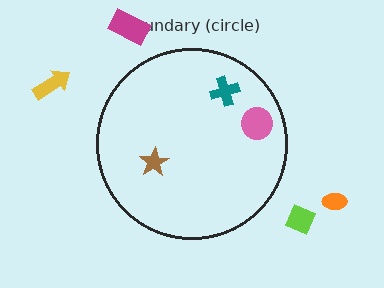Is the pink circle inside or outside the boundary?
Inside.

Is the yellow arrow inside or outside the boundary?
Outside.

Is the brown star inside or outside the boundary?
Inside.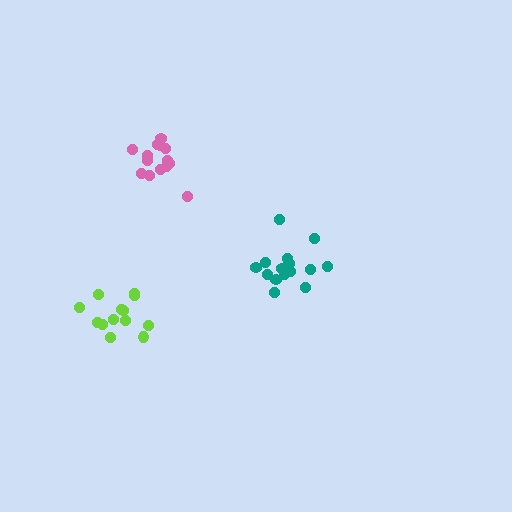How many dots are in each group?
Group 1: 15 dots, Group 2: 14 dots, Group 3: 13 dots (42 total).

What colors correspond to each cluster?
The clusters are colored: teal, pink, lime.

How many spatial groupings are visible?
There are 3 spatial groupings.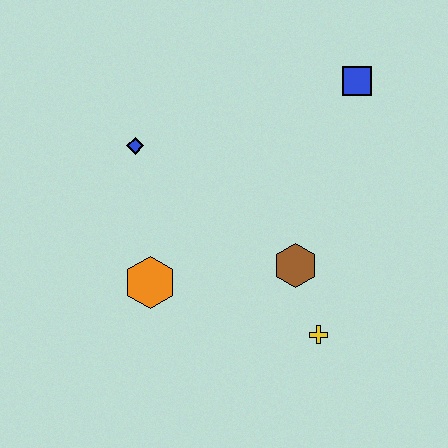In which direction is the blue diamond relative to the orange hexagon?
The blue diamond is above the orange hexagon.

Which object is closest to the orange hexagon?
The blue diamond is closest to the orange hexagon.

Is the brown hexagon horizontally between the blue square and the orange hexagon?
Yes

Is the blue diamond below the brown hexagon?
No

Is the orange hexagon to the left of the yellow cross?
Yes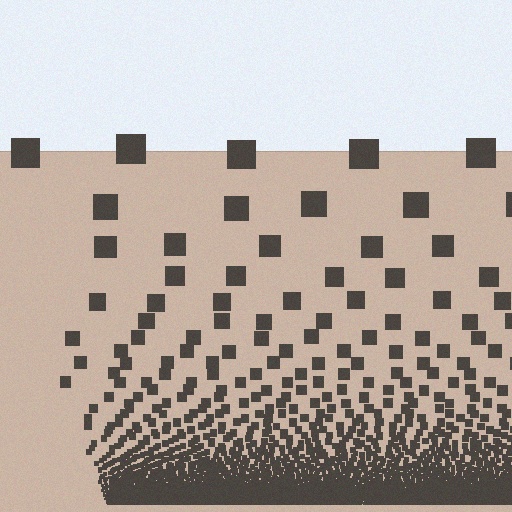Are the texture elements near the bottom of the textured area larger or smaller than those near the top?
Smaller. The gradient is inverted — elements near the bottom are smaller and denser.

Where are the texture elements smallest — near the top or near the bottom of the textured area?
Near the bottom.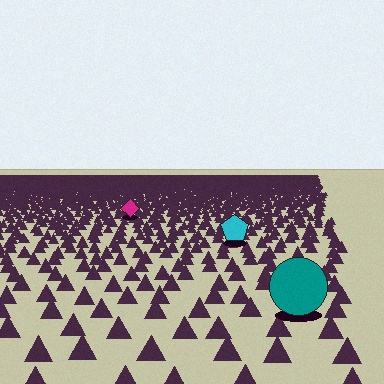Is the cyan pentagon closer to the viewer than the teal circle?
No. The teal circle is closer — you can tell from the texture gradient: the ground texture is coarser near it.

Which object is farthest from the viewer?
The magenta diamond is farthest from the viewer. It appears smaller and the ground texture around it is denser.